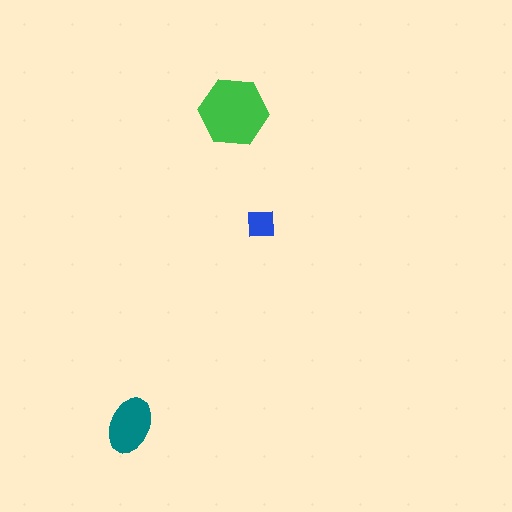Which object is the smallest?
The blue square.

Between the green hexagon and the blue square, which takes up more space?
The green hexagon.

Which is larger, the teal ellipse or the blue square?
The teal ellipse.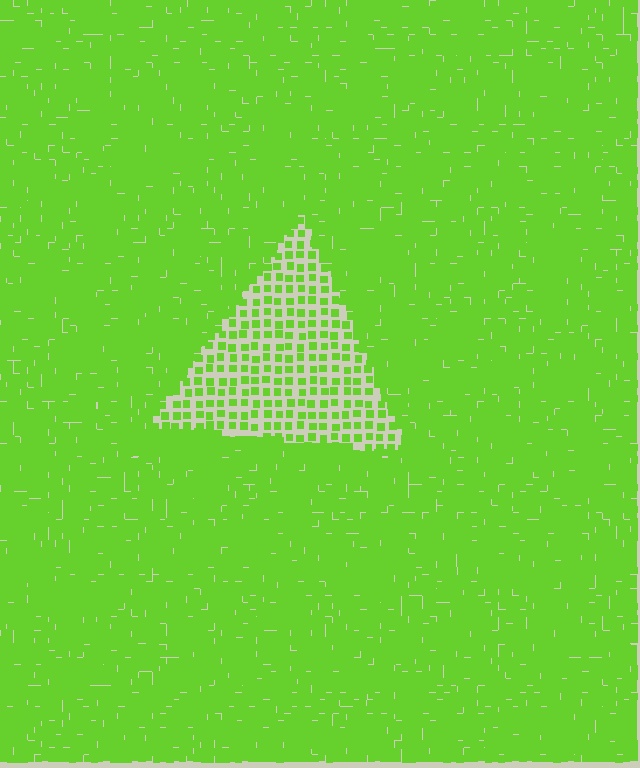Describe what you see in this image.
The image contains small lime elements arranged at two different densities. A triangle-shaped region is visible where the elements are less densely packed than the surrounding area.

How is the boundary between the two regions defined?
The boundary is defined by a change in element density (approximately 2.7x ratio). All elements are the same color, size, and shape.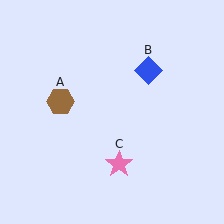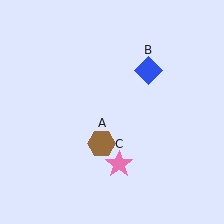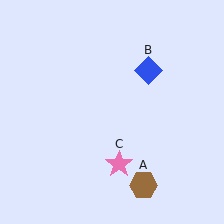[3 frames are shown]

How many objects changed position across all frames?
1 object changed position: brown hexagon (object A).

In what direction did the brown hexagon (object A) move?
The brown hexagon (object A) moved down and to the right.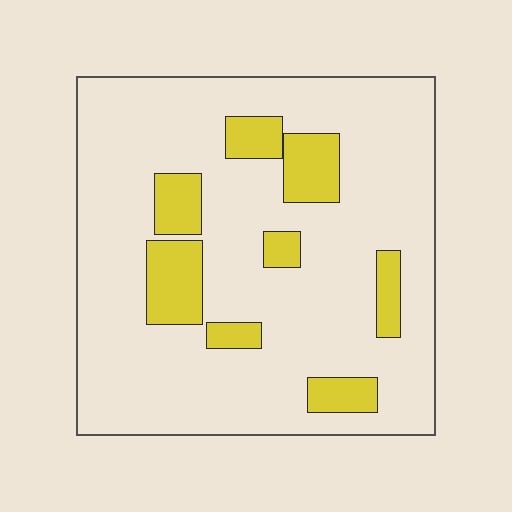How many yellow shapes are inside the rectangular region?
8.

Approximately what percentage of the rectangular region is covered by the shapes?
Approximately 15%.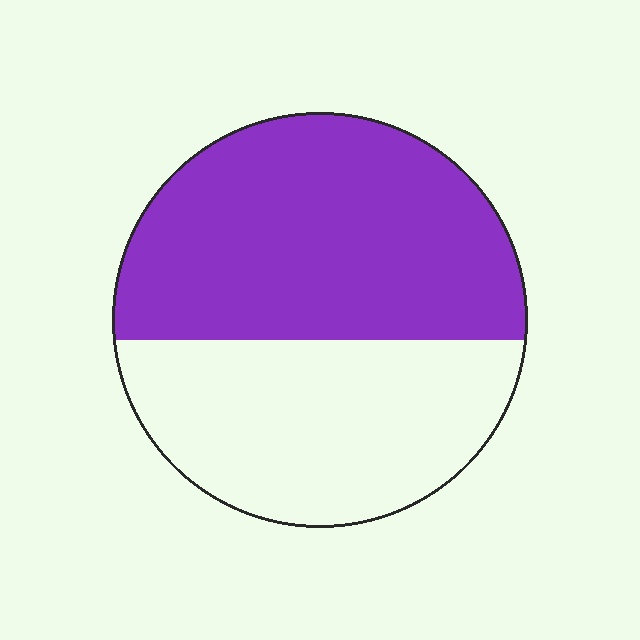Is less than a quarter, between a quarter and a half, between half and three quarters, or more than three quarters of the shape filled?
Between half and three quarters.